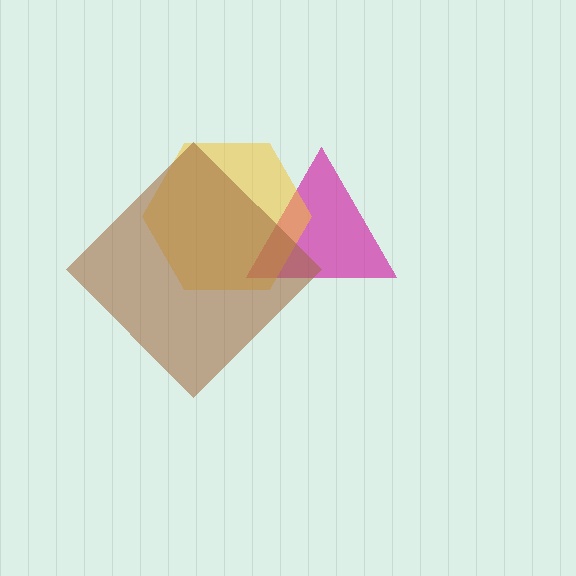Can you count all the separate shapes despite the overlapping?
Yes, there are 3 separate shapes.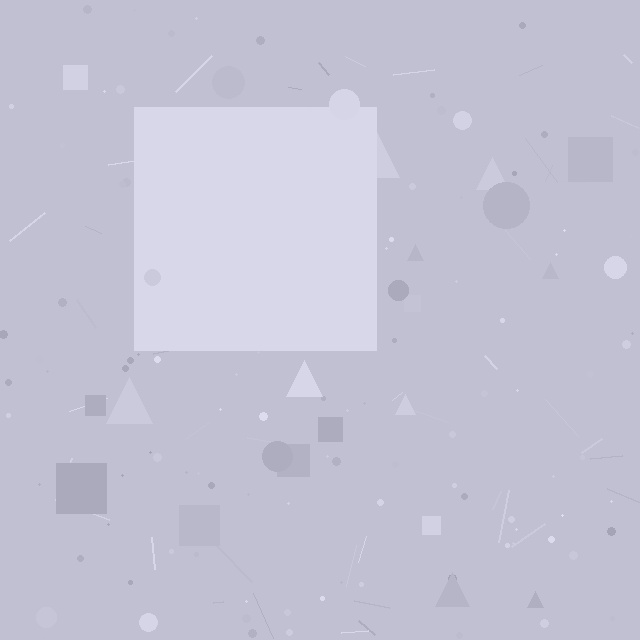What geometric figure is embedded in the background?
A square is embedded in the background.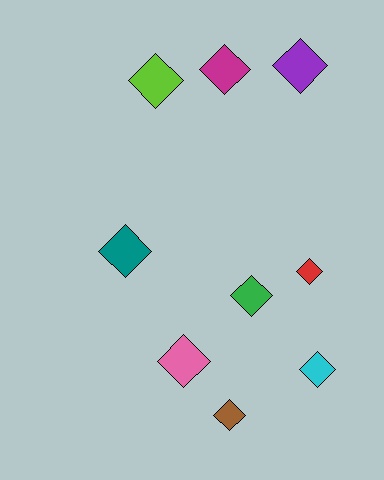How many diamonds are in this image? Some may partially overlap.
There are 9 diamonds.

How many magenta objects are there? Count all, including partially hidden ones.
There is 1 magenta object.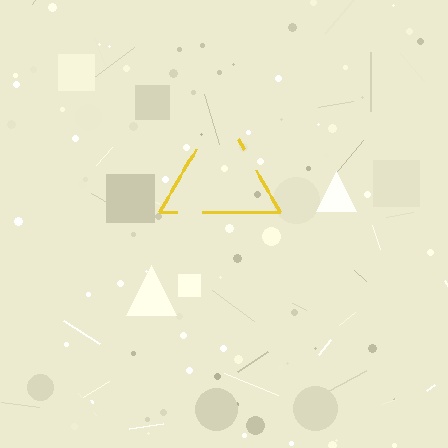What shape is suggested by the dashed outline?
The dashed outline suggests a triangle.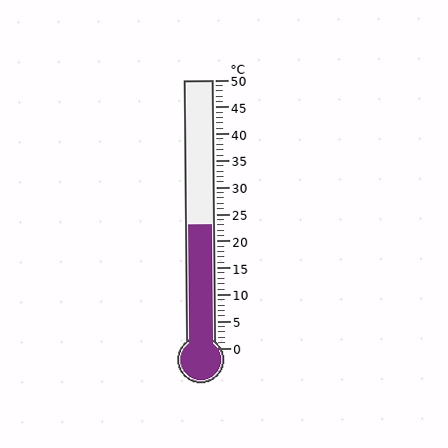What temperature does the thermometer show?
The thermometer shows approximately 23°C.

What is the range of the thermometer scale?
The thermometer scale ranges from 0°C to 50°C.